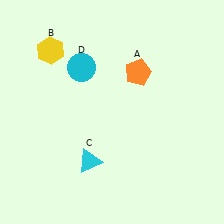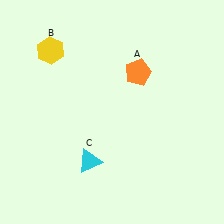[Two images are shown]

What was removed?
The cyan circle (D) was removed in Image 2.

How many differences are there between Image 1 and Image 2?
There is 1 difference between the two images.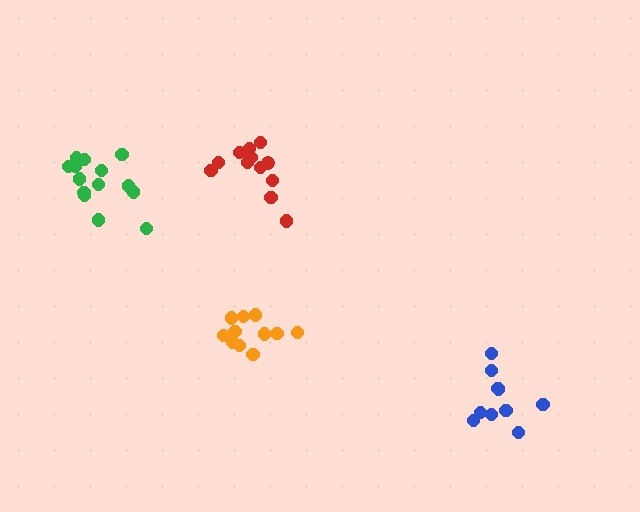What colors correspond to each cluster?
The clusters are colored: red, green, blue, orange.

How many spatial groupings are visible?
There are 4 spatial groupings.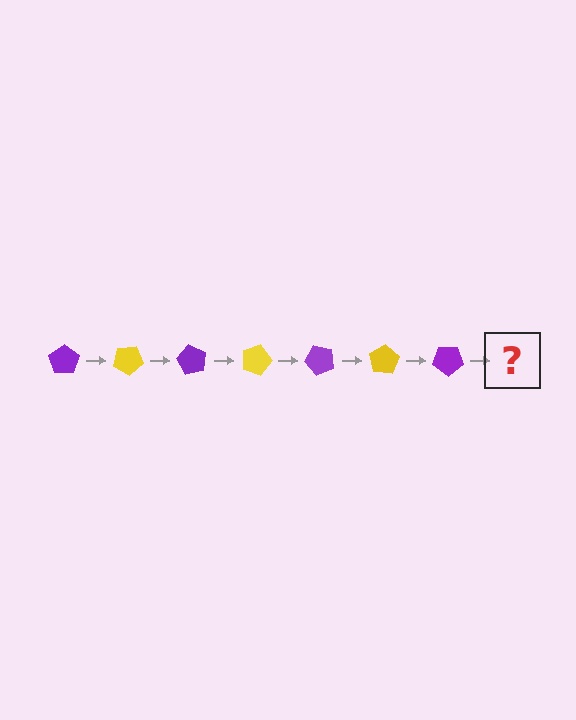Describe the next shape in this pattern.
It should be a yellow pentagon, rotated 210 degrees from the start.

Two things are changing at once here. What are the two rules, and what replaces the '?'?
The two rules are that it rotates 30 degrees each step and the color cycles through purple and yellow. The '?' should be a yellow pentagon, rotated 210 degrees from the start.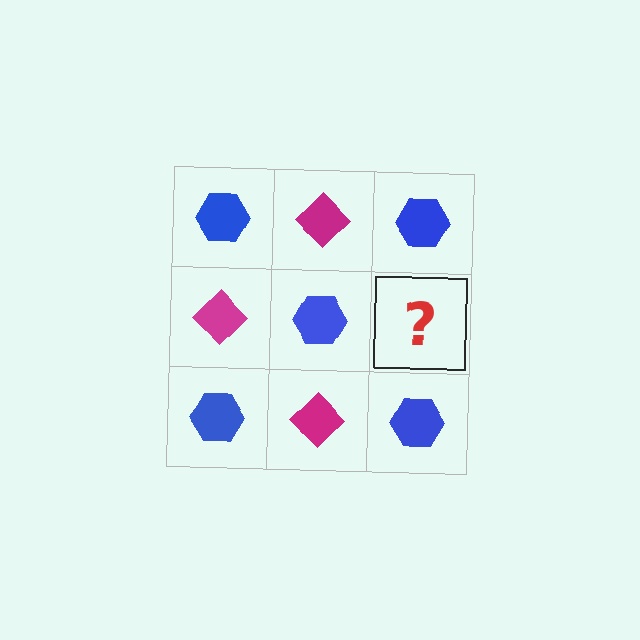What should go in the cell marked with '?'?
The missing cell should contain a magenta diamond.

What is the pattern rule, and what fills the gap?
The rule is that it alternates blue hexagon and magenta diamond in a checkerboard pattern. The gap should be filled with a magenta diamond.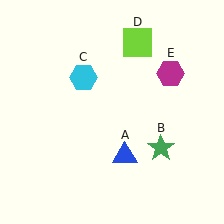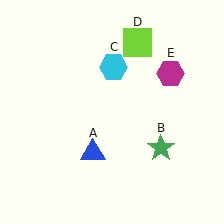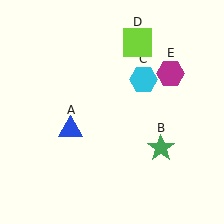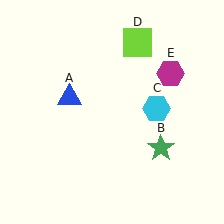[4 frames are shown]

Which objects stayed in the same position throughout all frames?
Green star (object B) and lime square (object D) and magenta hexagon (object E) remained stationary.